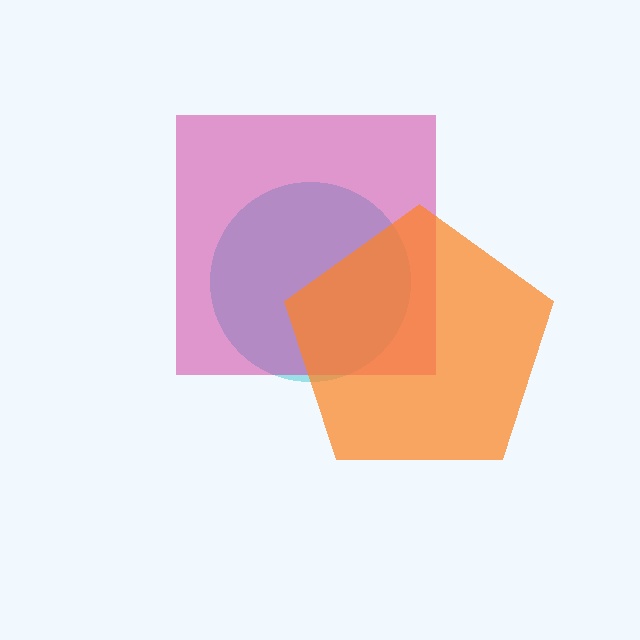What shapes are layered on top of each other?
The layered shapes are: a cyan circle, a magenta square, an orange pentagon.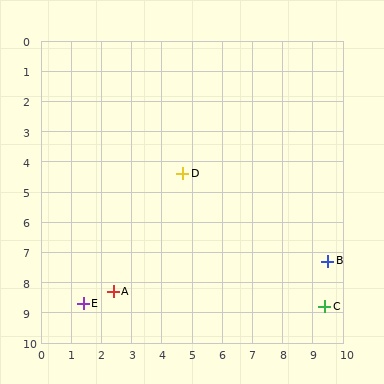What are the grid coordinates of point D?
Point D is at approximately (4.7, 4.4).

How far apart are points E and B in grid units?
Points E and B are about 8.2 grid units apart.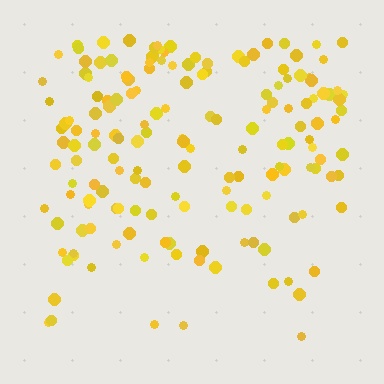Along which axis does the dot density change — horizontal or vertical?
Vertical.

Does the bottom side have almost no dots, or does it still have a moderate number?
Still a moderate number, just noticeably fewer than the top.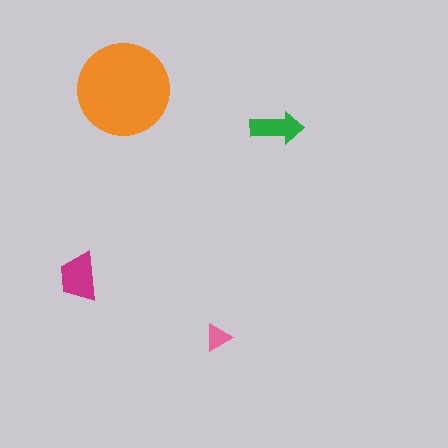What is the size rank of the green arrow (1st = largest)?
3rd.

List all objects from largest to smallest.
The orange circle, the magenta trapezoid, the green arrow, the pink triangle.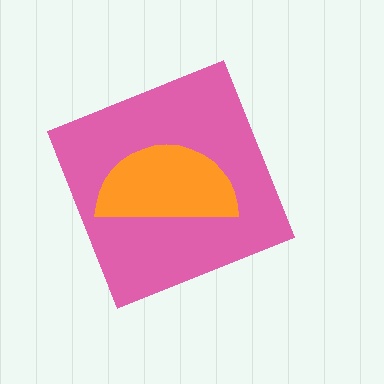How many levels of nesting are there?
2.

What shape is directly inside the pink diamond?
The orange semicircle.